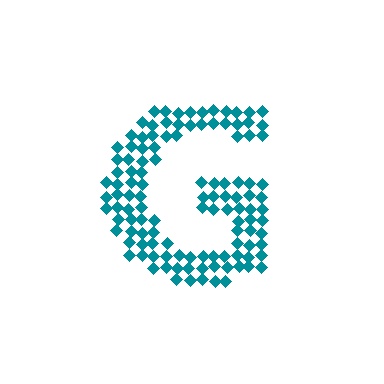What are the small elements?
The small elements are diamonds.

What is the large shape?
The large shape is the letter G.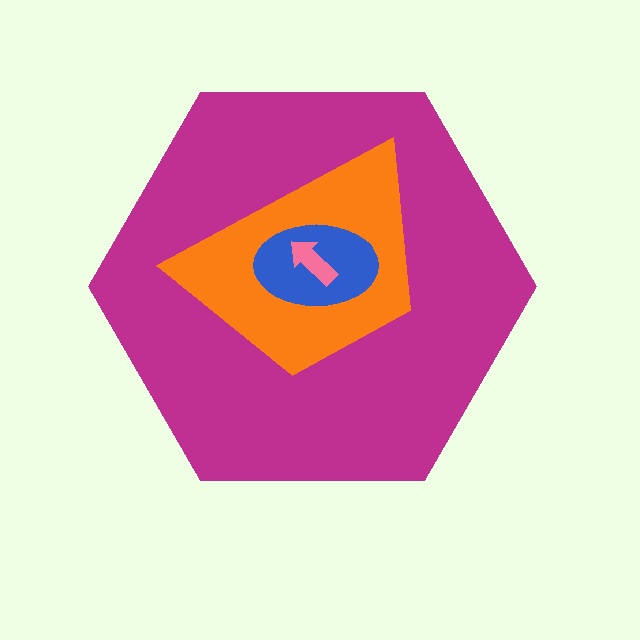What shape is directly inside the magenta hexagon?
The orange trapezoid.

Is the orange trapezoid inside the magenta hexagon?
Yes.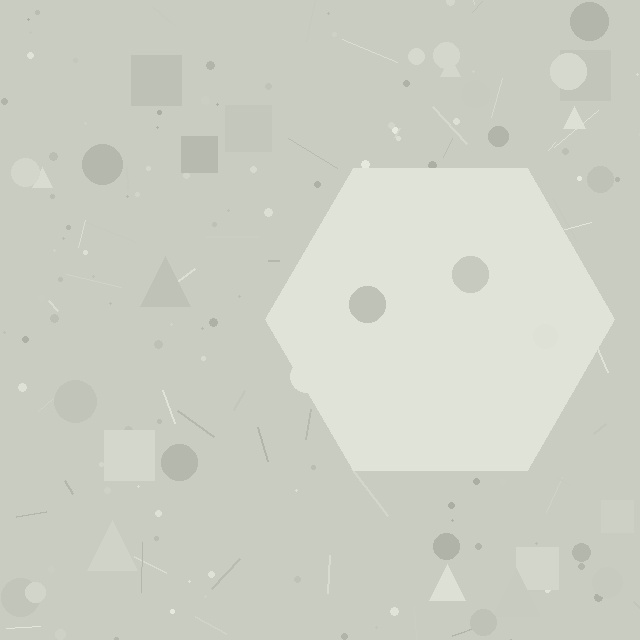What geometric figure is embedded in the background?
A hexagon is embedded in the background.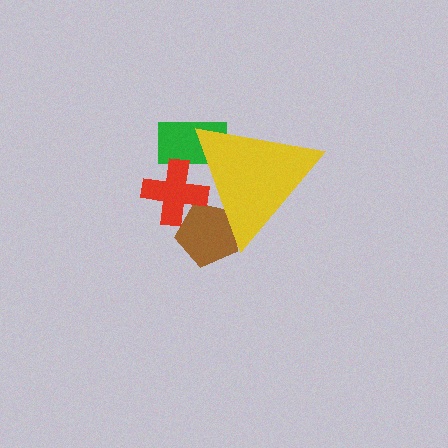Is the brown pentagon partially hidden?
Yes, the brown pentagon is partially hidden behind the yellow triangle.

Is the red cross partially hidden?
Yes, the red cross is partially hidden behind the yellow triangle.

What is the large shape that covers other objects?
A yellow triangle.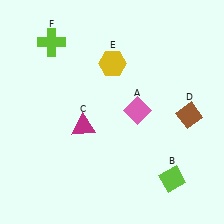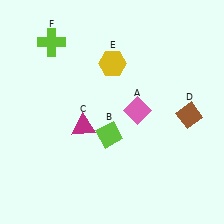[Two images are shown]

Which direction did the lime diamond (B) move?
The lime diamond (B) moved left.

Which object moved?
The lime diamond (B) moved left.